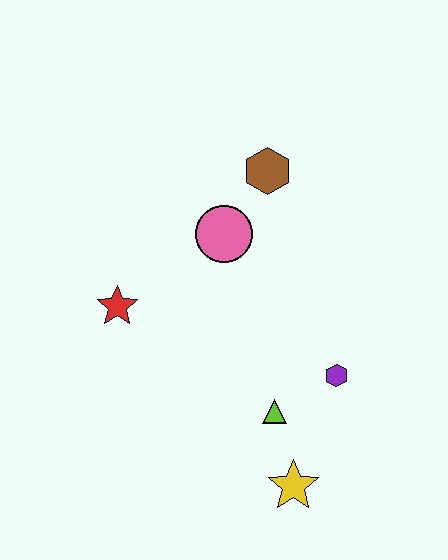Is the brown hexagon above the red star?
Yes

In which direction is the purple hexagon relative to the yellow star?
The purple hexagon is above the yellow star.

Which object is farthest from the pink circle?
The yellow star is farthest from the pink circle.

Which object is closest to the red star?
The pink circle is closest to the red star.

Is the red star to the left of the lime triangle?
Yes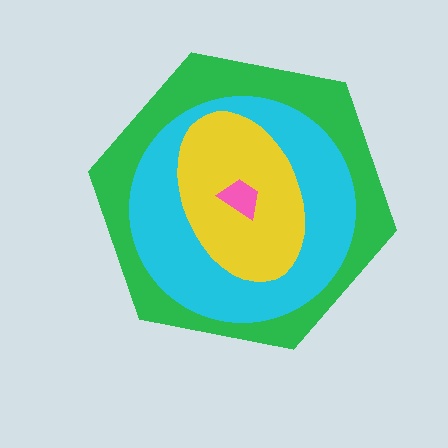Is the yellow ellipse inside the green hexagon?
Yes.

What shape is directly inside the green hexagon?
The cyan circle.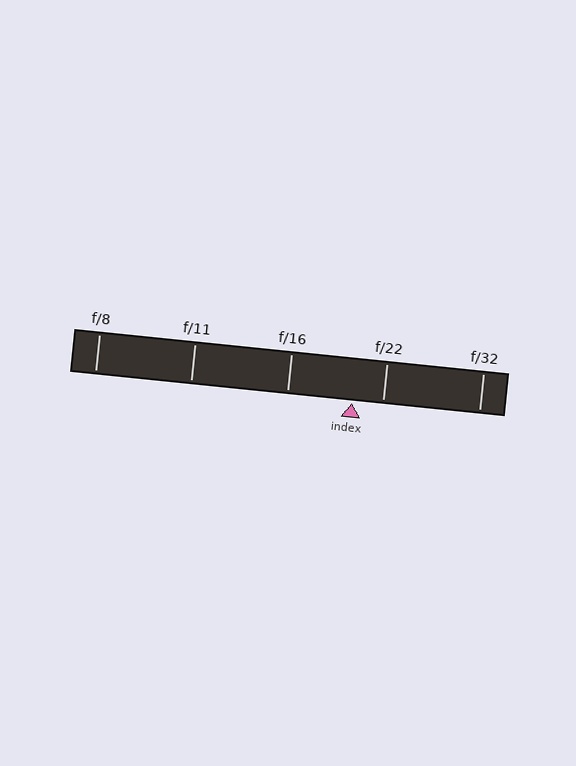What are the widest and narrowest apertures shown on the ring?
The widest aperture shown is f/8 and the narrowest is f/32.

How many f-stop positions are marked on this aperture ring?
There are 5 f-stop positions marked.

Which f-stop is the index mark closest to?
The index mark is closest to f/22.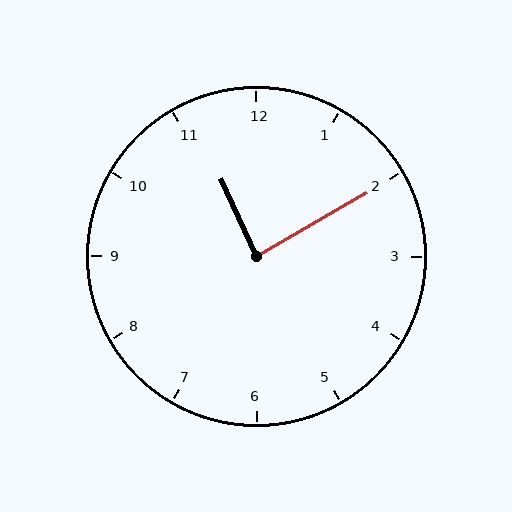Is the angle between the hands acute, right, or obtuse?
It is right.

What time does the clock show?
11:10.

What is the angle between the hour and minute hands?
Approximately 85 degrees.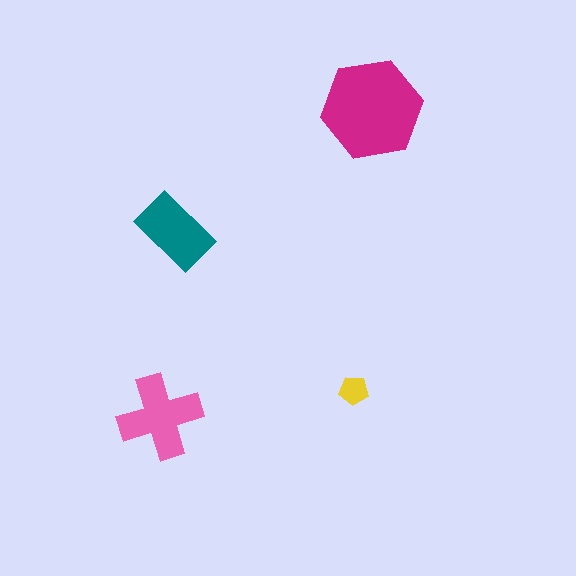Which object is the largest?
The magenta hexagon.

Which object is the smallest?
The yellow pentagon.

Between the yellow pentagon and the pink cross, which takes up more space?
The pink cross.